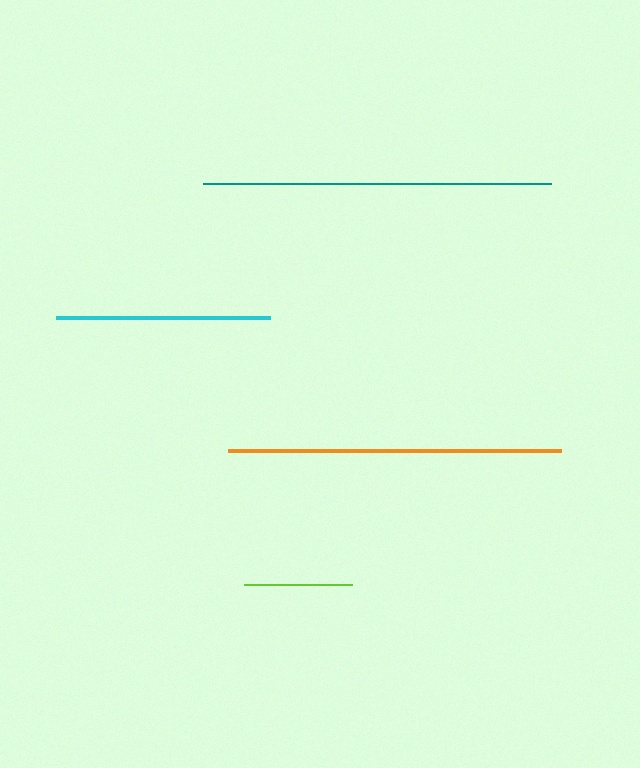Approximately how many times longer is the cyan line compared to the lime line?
The cyan line is approximately 2.0 times the length of the lime line.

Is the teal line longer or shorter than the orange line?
The teal line is longer than the orange line.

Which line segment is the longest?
The teal line is the longest at approximately 347 pixels.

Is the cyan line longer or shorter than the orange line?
The orange line is longer than the cyan line.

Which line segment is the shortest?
The lime line is the shortest at approximately 108 pixels.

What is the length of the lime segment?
The lime segment is approximately 108 pixels long.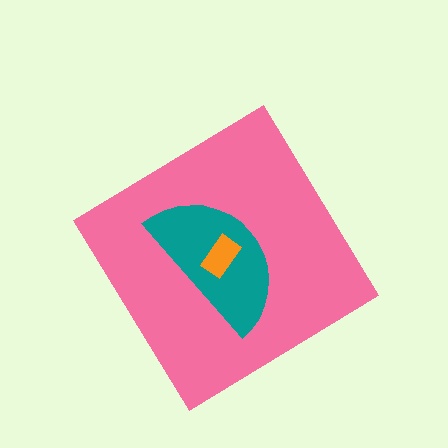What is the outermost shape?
The pink diamond.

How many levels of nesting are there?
3.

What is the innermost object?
The orange rectangle.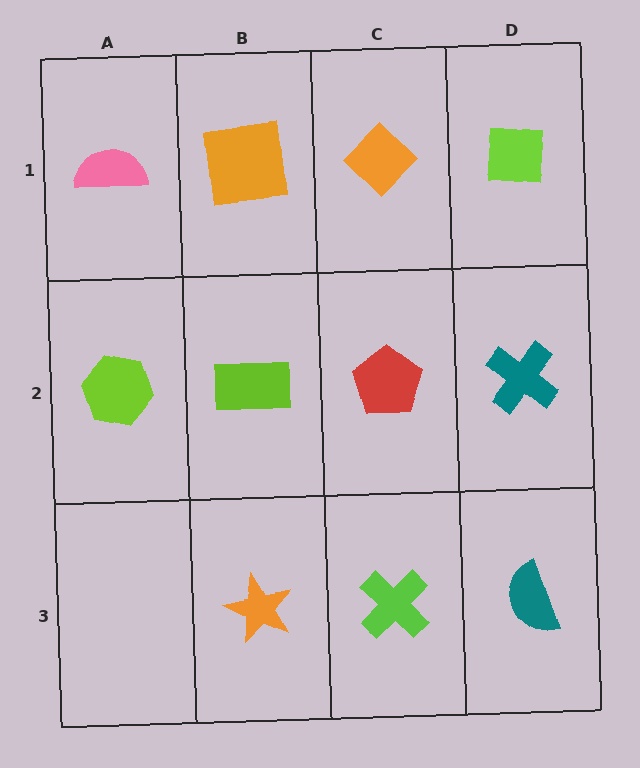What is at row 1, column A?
A pink semicircle.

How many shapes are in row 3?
3 shapes.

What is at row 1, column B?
An orange square.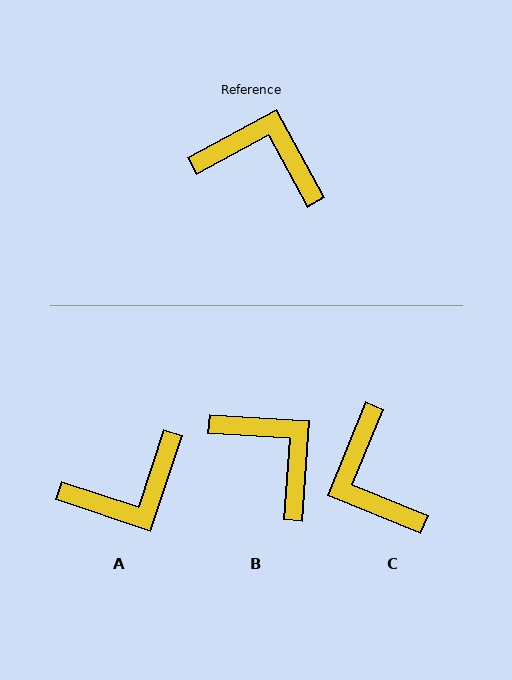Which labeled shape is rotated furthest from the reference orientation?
A, about 136 degrees away.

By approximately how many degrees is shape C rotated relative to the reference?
Approximately 129 degrees counter-clockwise.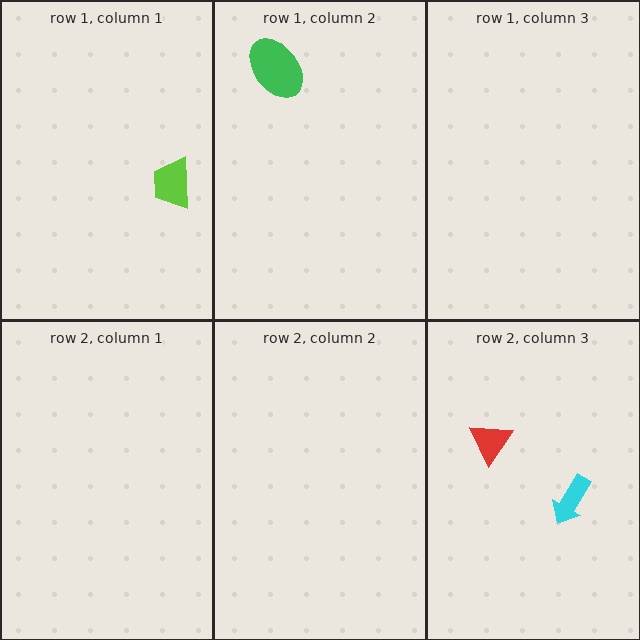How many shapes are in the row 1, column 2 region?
1.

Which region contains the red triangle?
The row 2, column 3 region.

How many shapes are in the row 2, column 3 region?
2.